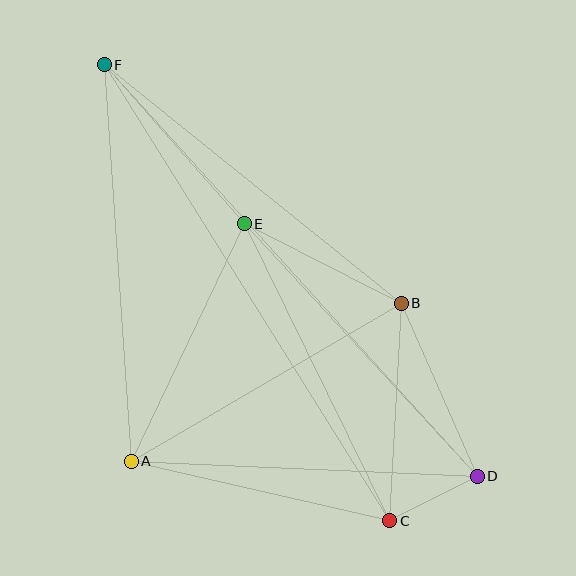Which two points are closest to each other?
Points C and D are closest to each other.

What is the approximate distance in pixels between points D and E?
The distance between D and E is approximately 344 pixels.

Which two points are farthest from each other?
Points D and F are farthest from each other.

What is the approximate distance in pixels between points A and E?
The distance between A and E is approximately 263 pixels.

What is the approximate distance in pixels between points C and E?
The distance between C and E is approximately 331 pixels.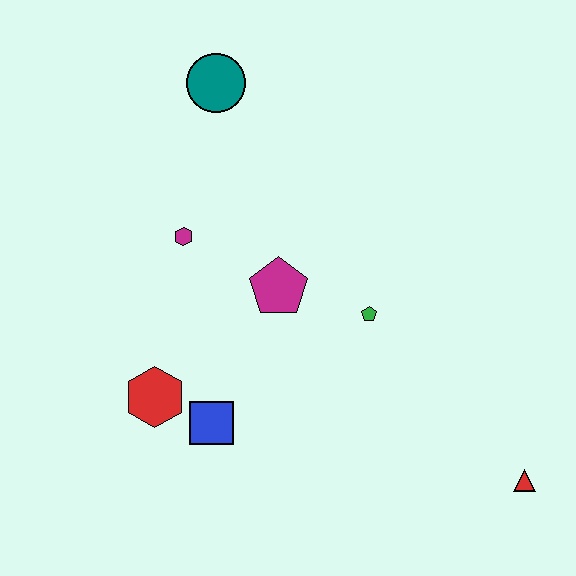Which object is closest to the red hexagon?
The blue square is closest to the red hexagon.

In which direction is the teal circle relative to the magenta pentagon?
The teal circle is above the magenta pentagon.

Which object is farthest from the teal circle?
The red triangle is farthest from the teal circle.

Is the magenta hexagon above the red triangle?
Yes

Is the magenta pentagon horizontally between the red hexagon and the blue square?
No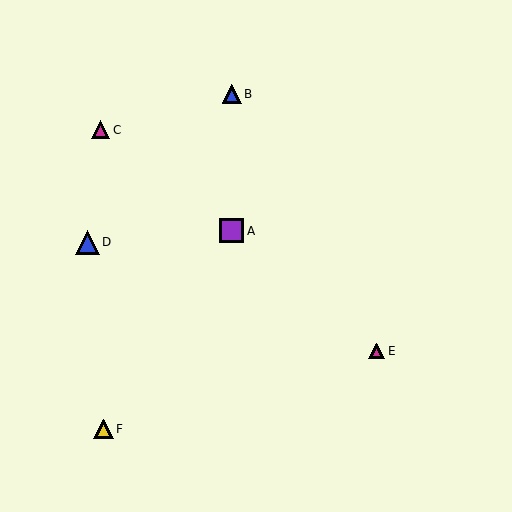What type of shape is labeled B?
Shape B is a blue triangle.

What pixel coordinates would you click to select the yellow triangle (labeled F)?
Click at (103, 429) to select the yellow triangle F.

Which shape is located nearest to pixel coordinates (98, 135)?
The magenta triangle (labeled C) at (101, 130) is nearest to that location.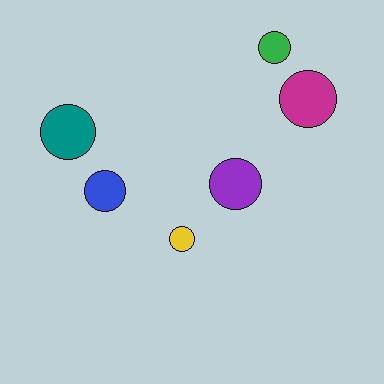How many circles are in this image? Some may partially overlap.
There are 6 circles.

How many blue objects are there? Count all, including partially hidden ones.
There is 1 blue object.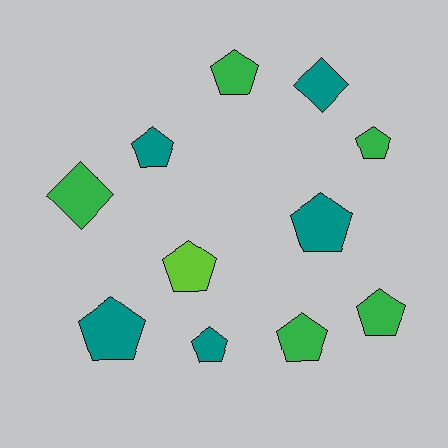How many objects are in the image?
There are 11 objects.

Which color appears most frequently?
Teal, with 5 objects.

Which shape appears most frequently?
Pentagon, with 9 objects.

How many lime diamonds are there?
There are no lime diamonds.